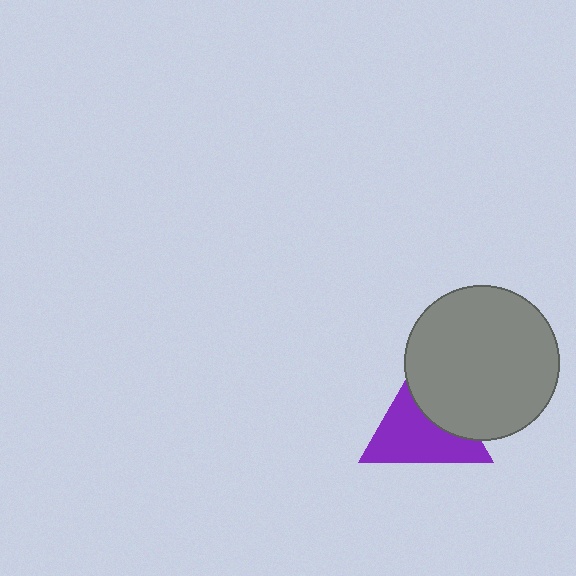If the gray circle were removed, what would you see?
You would see the complete purple triangle.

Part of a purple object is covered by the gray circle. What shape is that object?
It is a triangle.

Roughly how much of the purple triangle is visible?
About half of it is visible (roughly 62%).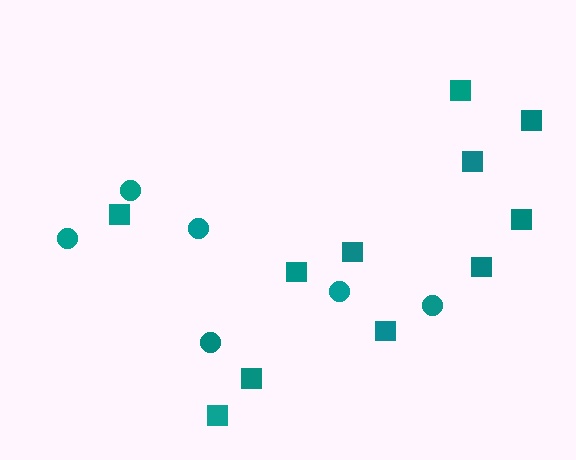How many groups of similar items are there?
There are 2 groups: one group of circles (6) and one group of squares (11).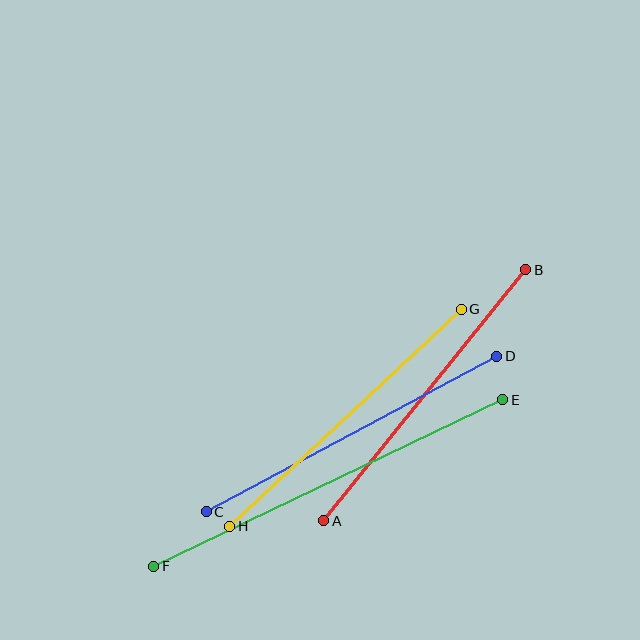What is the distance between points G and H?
The distance is approximately 317 pixels.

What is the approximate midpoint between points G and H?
The midpoint is at approximately (346, 418) pixels.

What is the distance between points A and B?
The distance is approximately 323 pixels.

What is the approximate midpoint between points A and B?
The midpoint is at approximately (425, 395) pixels.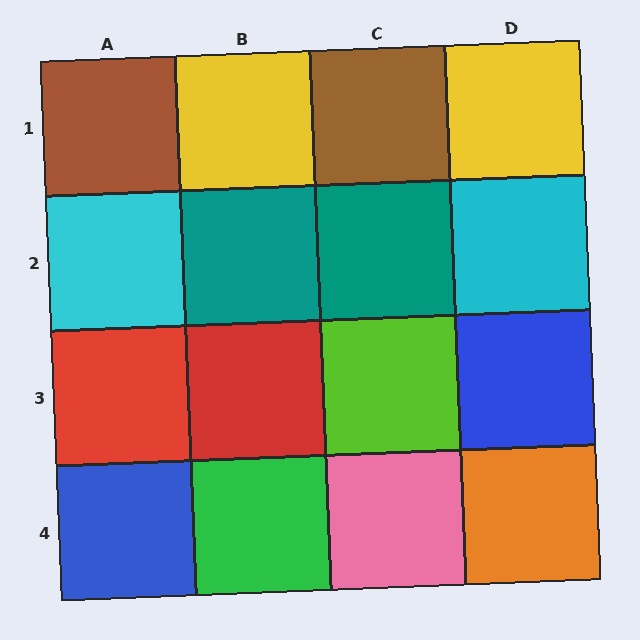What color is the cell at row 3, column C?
Lime.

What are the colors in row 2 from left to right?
Cyan, teal, teal, cyan.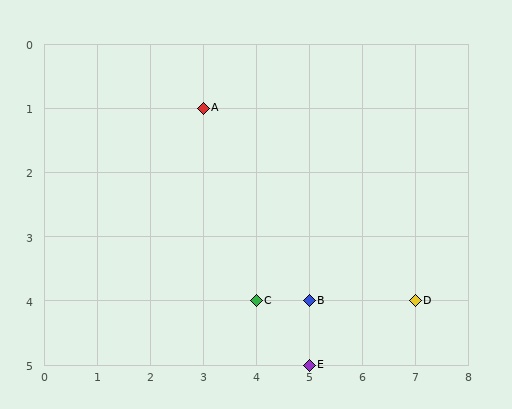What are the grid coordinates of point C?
Point C is at grid coordinates (4, 4).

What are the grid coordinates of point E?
Point E is at grid coordinates (5, 5).